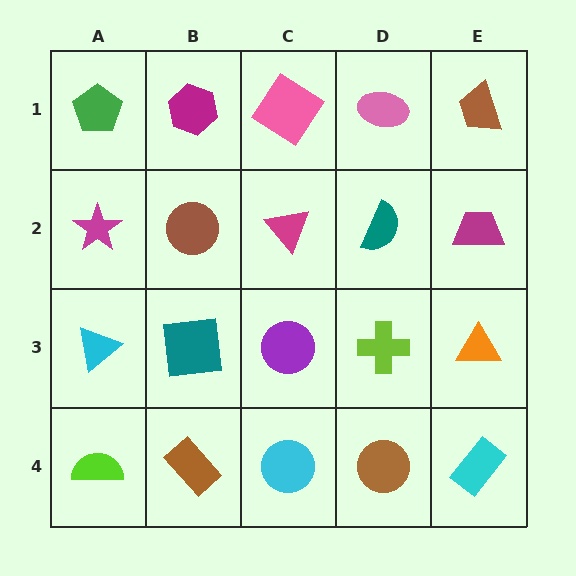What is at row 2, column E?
A magenta trapezoid.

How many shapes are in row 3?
5 shapes.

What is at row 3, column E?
An orange triangle.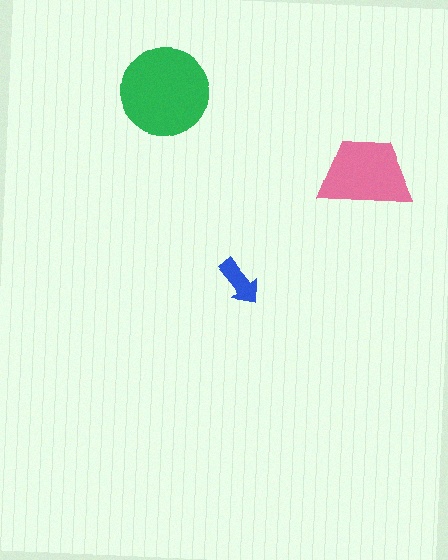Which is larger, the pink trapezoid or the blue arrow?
The pink trapezoid.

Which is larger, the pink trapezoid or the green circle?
The green circle.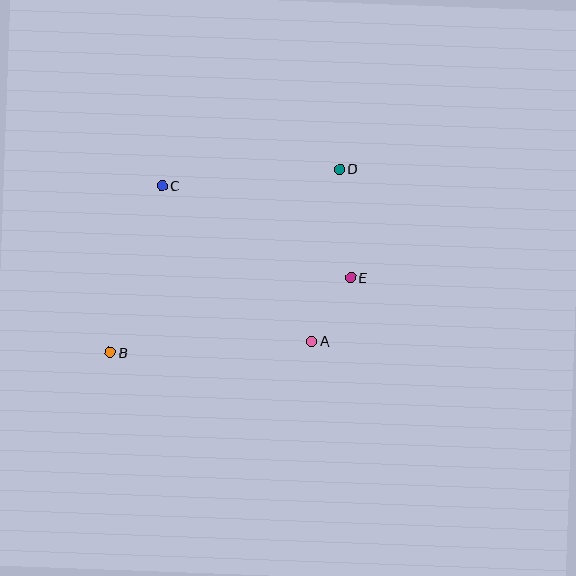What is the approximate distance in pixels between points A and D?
The distance between A and D is approximately 175 pixels.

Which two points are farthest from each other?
Points B and D are farthest from each other.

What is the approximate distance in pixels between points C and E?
The distance between C and E is approximately 210 pixels.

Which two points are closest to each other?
Points A and E are closest to each other.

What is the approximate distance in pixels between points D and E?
The distance between D and E is approximately 109 pixels.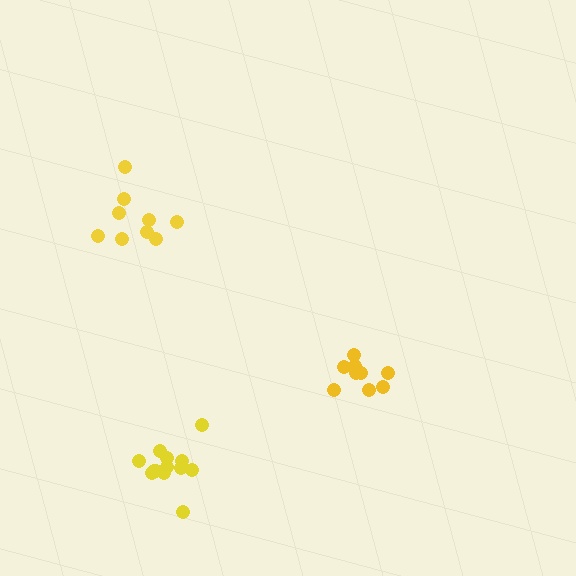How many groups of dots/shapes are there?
There are 3 groups.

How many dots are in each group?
Group 1: 9 dots, Group 2: 13 dots, Group 3: 9 dots (31 total).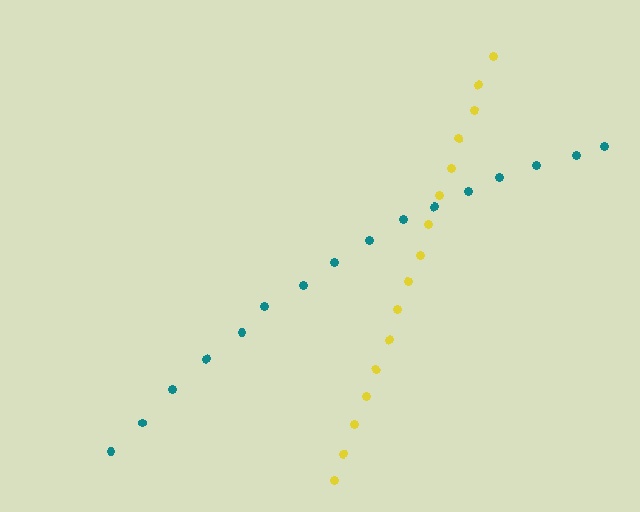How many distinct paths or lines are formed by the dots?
There are 2 distinct paths.